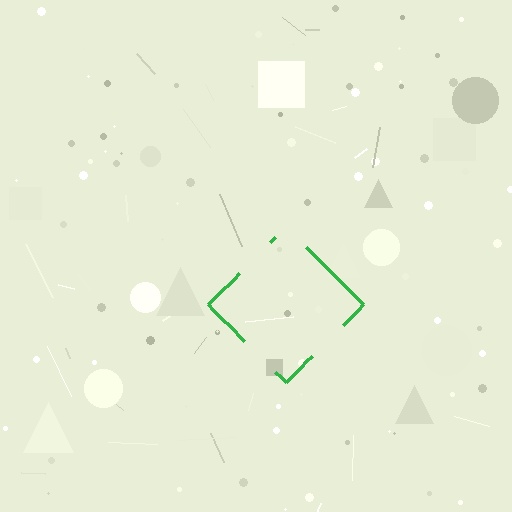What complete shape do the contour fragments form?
The contour fragments form a diamond.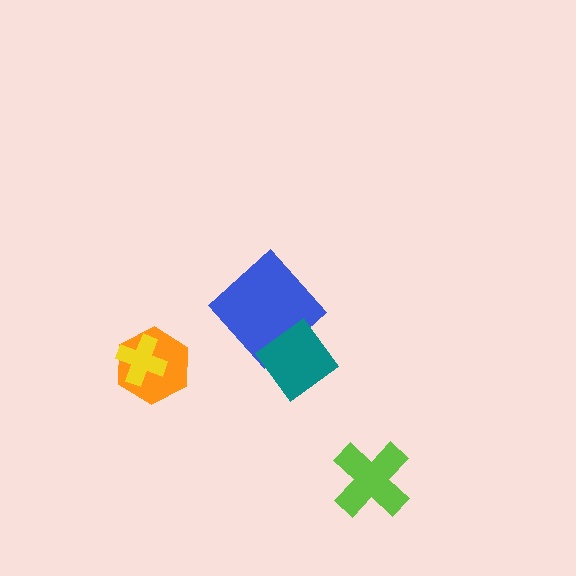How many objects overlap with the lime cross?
0 objects overlap with the lime cross.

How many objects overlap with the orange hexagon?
1 object overlaps with the orange hexagon.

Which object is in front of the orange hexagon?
The yellow cross is in front of the orange hexagon.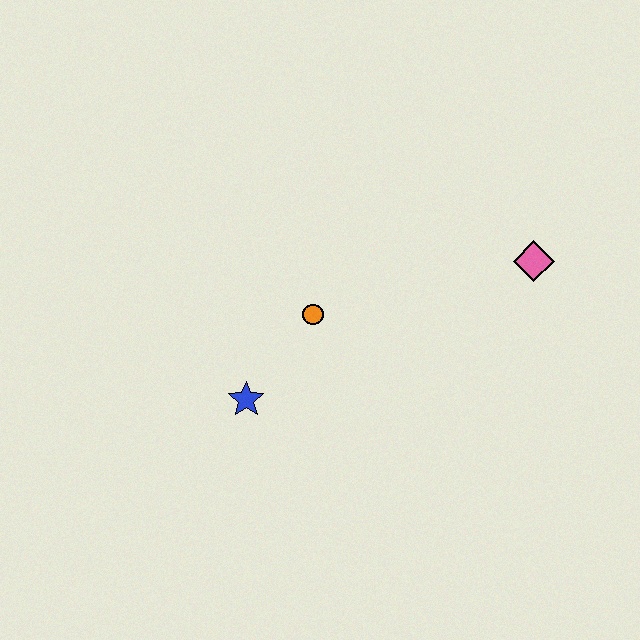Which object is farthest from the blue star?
The pink diamond is farthest from the blue star.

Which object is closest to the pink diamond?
The orange circle is closest to the pink diamond.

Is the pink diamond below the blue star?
No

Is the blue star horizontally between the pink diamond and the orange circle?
No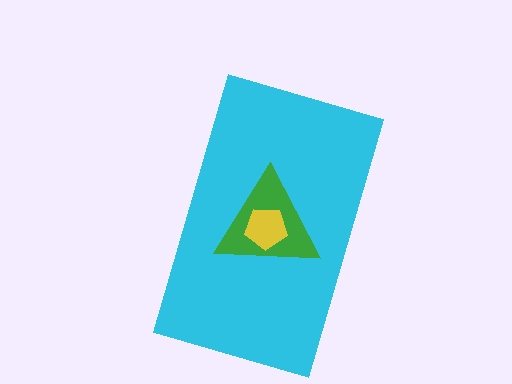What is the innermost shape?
The yellow pentagon.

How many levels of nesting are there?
3.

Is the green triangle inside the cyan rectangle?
Yes.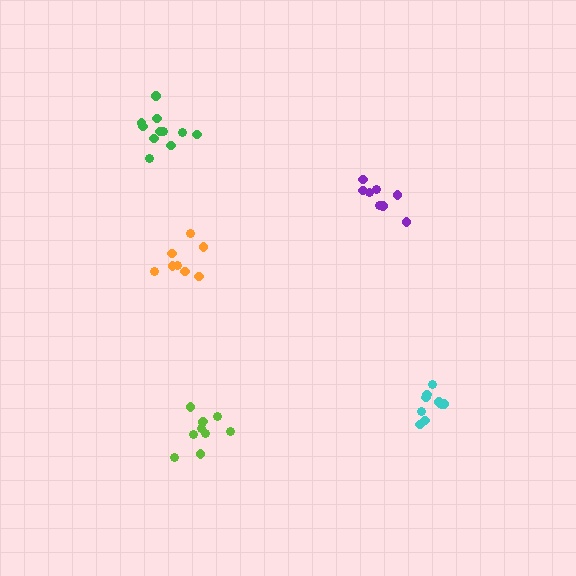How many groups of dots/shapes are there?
There are 5 groups.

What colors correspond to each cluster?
The clusters are colored: lime, green, orange, cyan, purple.